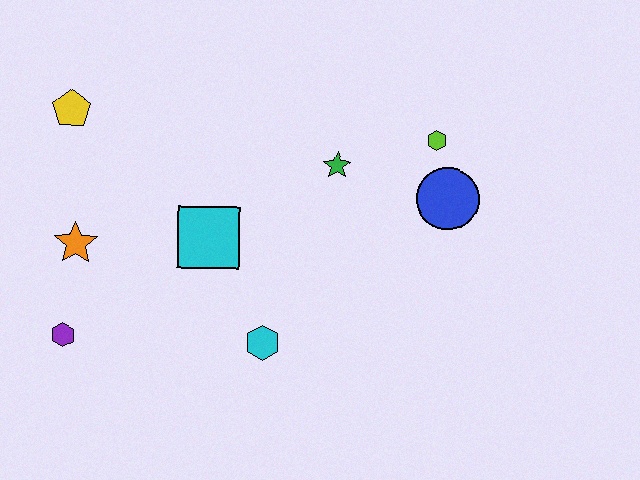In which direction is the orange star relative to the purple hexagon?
The orange star is above the purple hexagon.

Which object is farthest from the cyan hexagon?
The yellow pentagon is farthest from the cyan hexagon.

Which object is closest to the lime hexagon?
The blue circle is closest to the lime hexagon.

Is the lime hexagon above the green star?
Yes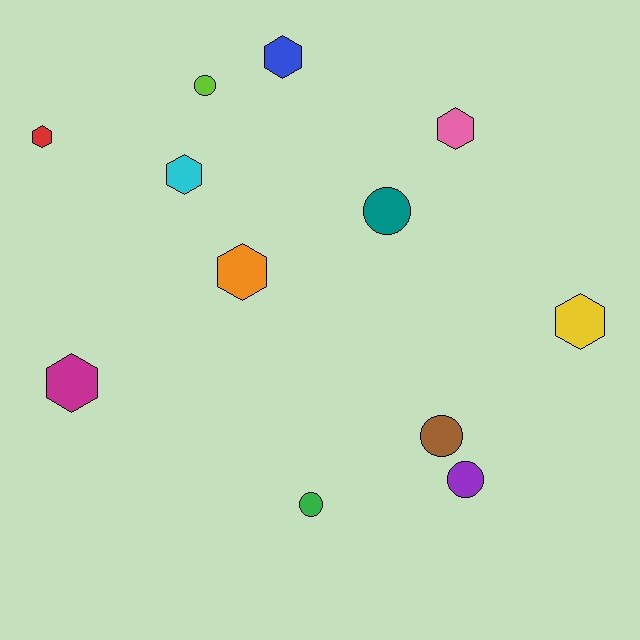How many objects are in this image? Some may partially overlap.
There are 12 objects.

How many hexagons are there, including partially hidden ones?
There are 7 hexagons.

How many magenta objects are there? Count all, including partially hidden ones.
There is 1 magenta object.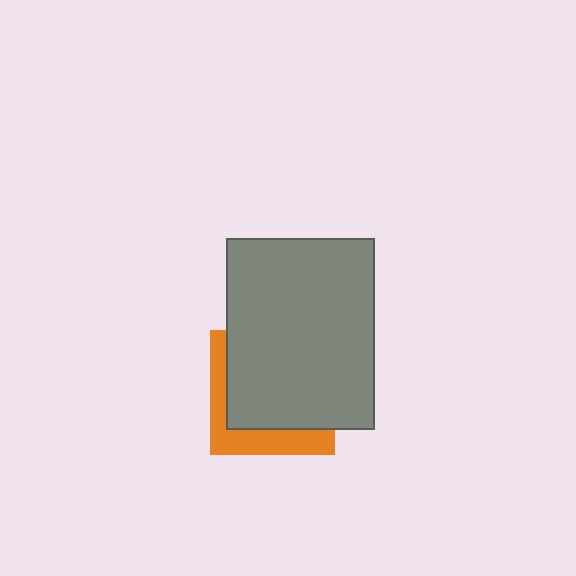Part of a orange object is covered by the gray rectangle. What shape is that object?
It is a square.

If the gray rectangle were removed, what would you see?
You would see the complete orange square.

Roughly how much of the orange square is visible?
A small part of it is visible (roughly 31%).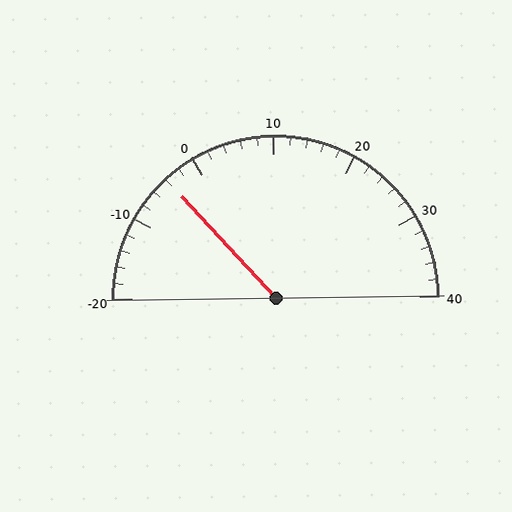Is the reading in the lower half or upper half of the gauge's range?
The reading is in the lower half of the range (-20 to 40).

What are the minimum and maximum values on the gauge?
The gauge ranges from -20 to 40.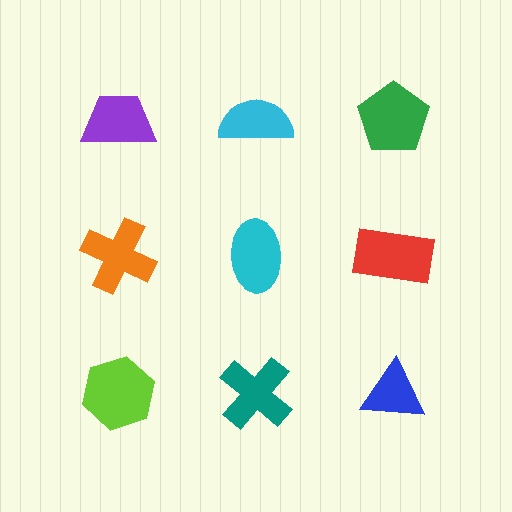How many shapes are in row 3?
3 shapes.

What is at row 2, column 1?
An orange cross.